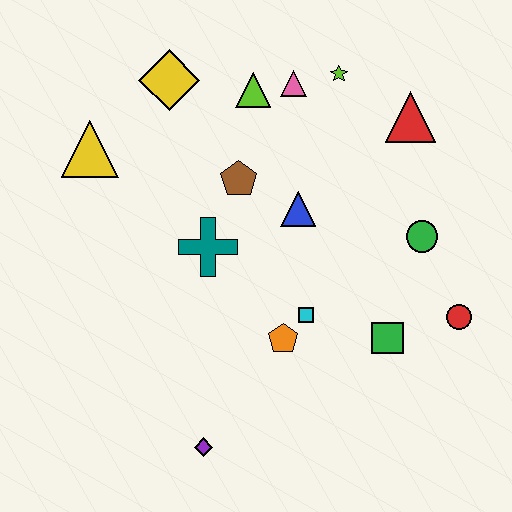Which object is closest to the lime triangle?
The pink triangle is closest to the lime triangle.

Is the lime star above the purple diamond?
Yes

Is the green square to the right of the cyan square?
Yes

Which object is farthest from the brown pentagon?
The purple diamond is farthest from the brown pentagon.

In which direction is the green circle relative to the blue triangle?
The green circle is to the right of the blue triangle.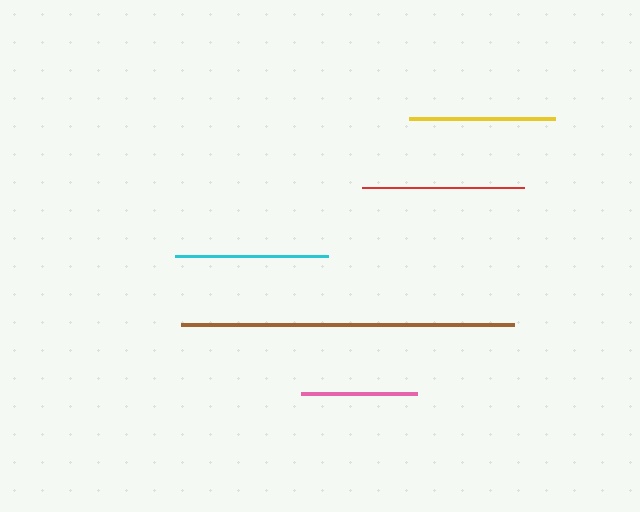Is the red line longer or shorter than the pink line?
The red line is longer than the pink line.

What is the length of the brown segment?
The brown segment is approximately 333 pixels long.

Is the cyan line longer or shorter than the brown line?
The brown line is longer than the cyan line.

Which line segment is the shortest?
The pink line is the shortest at approximately 117 pixels.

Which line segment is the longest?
The brown line is the longest at approximately 333 pixels.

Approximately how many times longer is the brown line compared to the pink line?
The brown line is approximately 2.9 times the length of the pink line.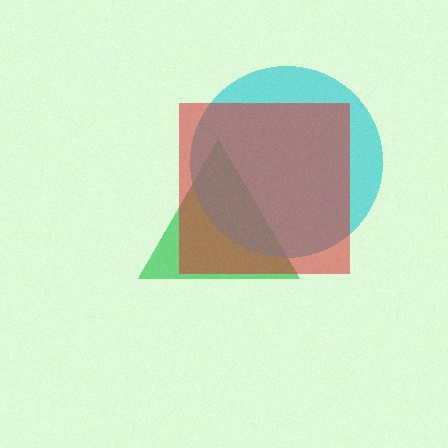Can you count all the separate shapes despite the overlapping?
Yes, there are 3 separate shapes.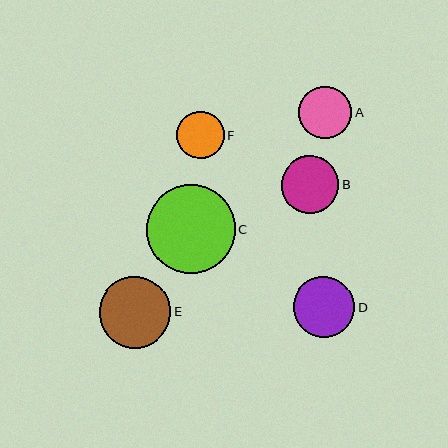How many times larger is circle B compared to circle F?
Circle B is approximately 1.2 times the size of circle F.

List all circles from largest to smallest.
From largest to smallest: C, E, D, B, A, F.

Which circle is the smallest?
Circle F is the smallest with a size of approximately 47 pixels.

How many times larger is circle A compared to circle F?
Circle A is approximately 1.1 times the size of circle F.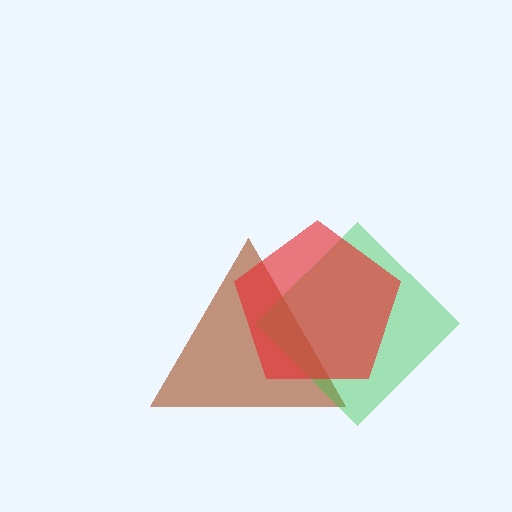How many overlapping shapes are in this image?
There are 3 overlapping shapes in the image.